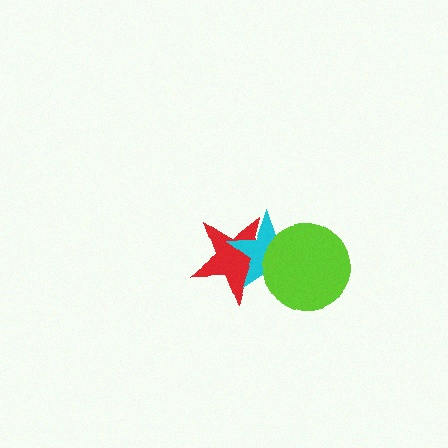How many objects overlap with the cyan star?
2 objects overlap with the cyan star.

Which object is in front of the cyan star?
The lime circle is in front of the cyan star.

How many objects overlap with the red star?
2 objects overlap with the red star.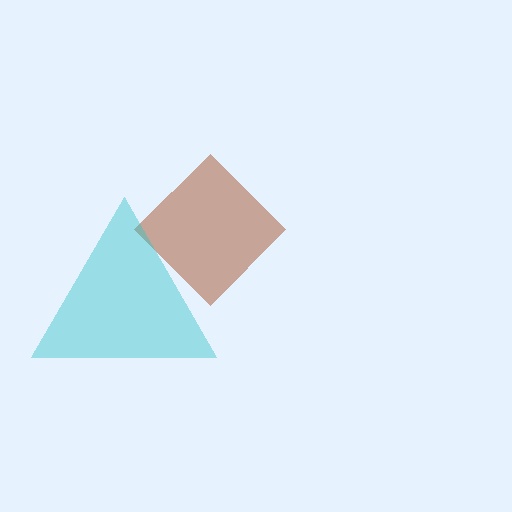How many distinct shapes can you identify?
There are 2 distinct shapes: a brown diamond, a cyan triangle.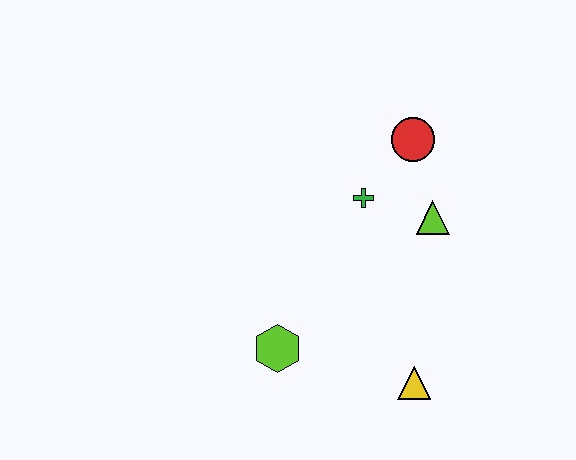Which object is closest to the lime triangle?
The green cross is closest to the lime triangle.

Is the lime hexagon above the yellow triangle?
Yes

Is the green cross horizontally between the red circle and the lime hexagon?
Yes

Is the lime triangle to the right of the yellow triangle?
Yes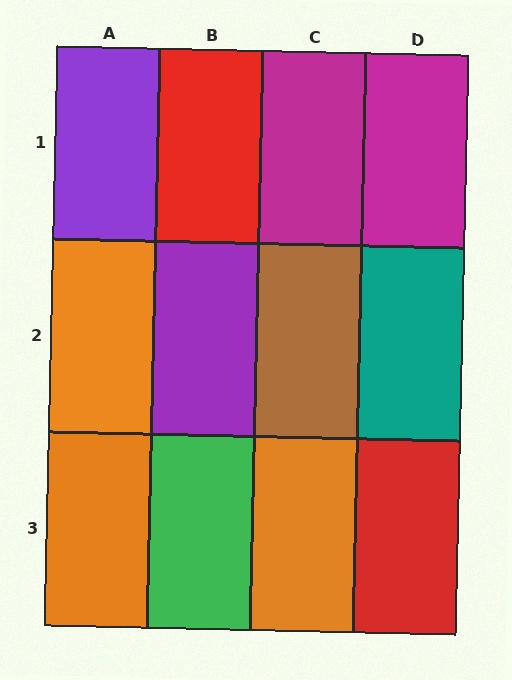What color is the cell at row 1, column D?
Magenta.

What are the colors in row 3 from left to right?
Orange, green, orange, red.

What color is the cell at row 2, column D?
Teal.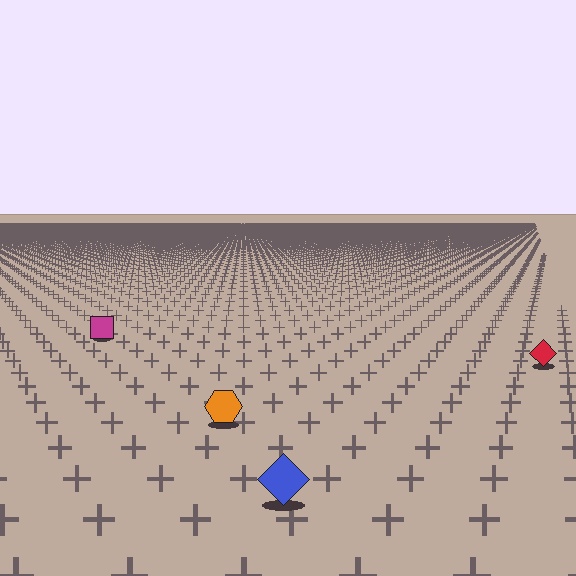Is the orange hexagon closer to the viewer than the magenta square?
Yes. The orange hexagon is closer — you can tell from the texture gradient: the ground texture is coarser near it.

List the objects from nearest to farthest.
From nearest to farthest: the blue diamond, the orange hexagon, the red diamond, the magenta square.